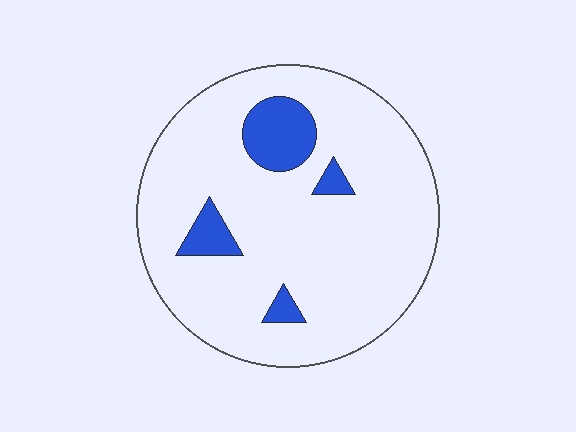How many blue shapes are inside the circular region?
4.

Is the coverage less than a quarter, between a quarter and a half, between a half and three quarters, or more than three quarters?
Less than a quarter.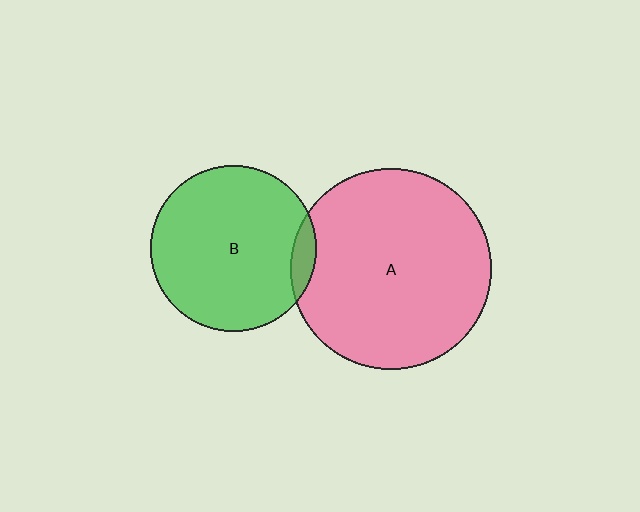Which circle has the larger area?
Circle A (pink).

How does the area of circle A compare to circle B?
Approximately 1.5 times.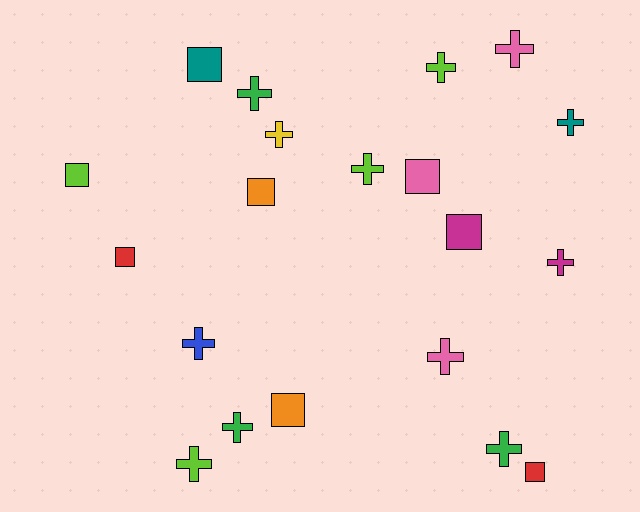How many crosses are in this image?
There are 12 crosses.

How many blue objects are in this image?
There is 1 blue object.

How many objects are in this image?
There are 20 objects.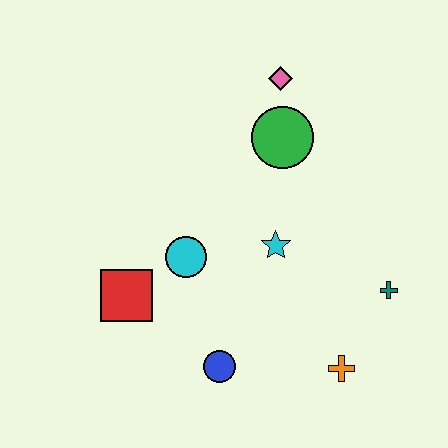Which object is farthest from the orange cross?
The pink diamond is farthest from the orange cross.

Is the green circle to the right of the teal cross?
No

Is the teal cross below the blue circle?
No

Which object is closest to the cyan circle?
The red square is closest to the cyan circle.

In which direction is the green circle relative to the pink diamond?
The green circle is below the pink diamond.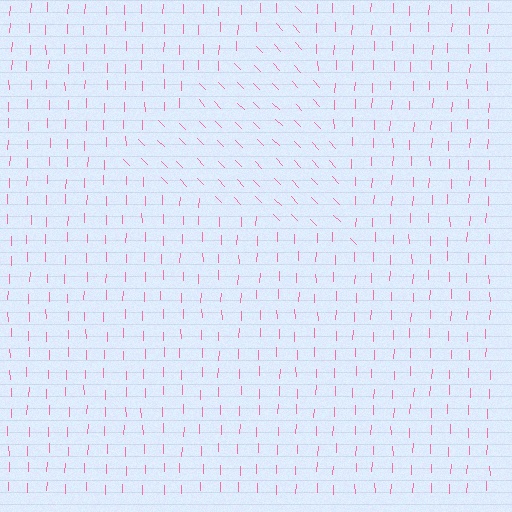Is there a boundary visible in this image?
Yes, there is a texture boundary formed by a change in line orientation.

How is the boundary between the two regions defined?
The boundary is defined purely by a change in line orientation (approximately 45 degrees difference). All lines are the same color and thickness.